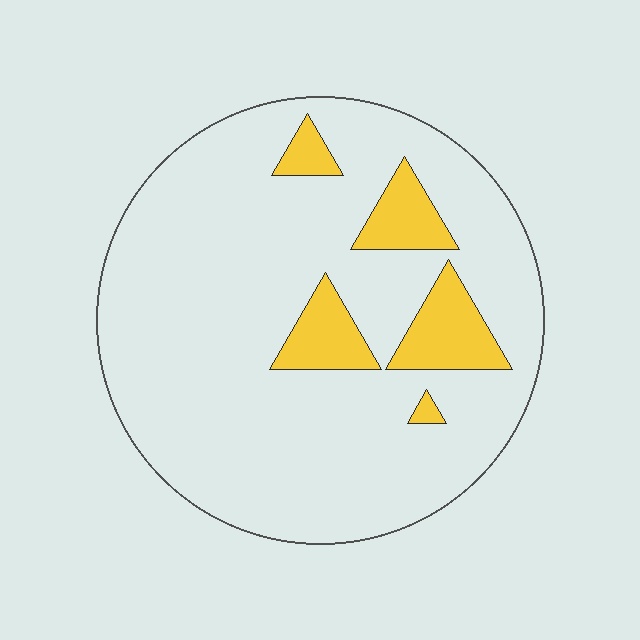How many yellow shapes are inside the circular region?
5.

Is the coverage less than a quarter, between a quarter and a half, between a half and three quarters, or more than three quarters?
Less than a quarter.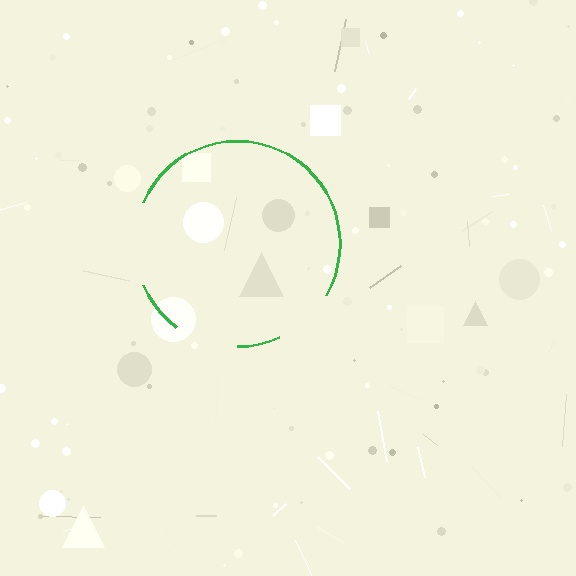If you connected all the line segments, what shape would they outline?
They would outline a circle.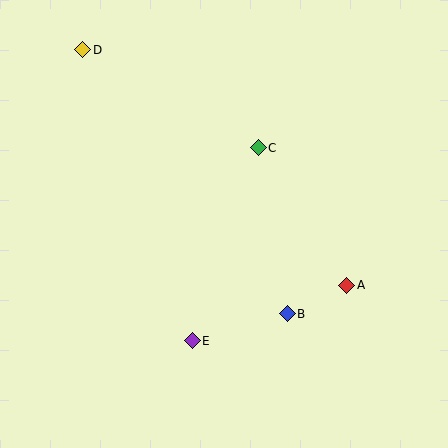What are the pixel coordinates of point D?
Point D is at (83, 50).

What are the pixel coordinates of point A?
Point A is at (347, 285).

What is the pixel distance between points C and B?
The distance between C and B is 169 pixels.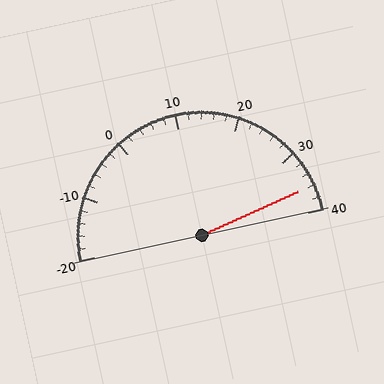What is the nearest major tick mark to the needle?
The nearest major tick mark is 40.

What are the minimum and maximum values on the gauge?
The gauge ranges from -20 to 40.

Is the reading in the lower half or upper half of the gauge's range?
The reading is in the upper half of the range (-20 to 40).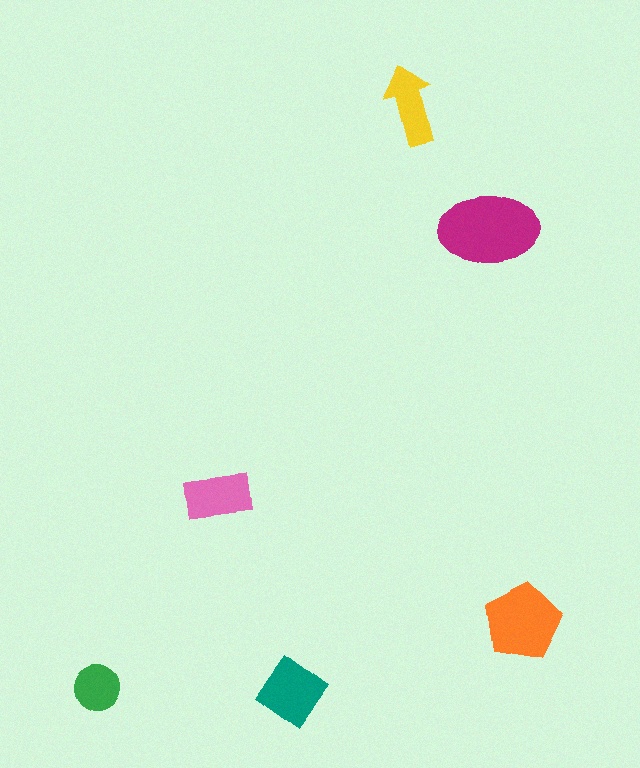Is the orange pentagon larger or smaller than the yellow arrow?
Larger.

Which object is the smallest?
The green circle.